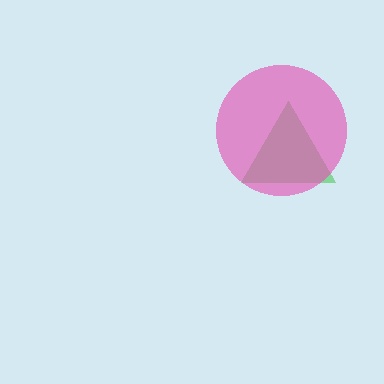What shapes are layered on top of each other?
The layered shapes are: a green triangle, a pink circle.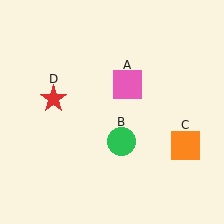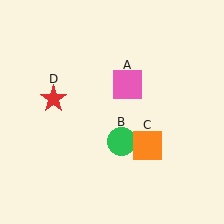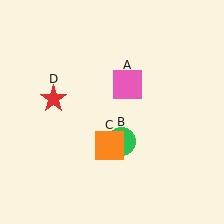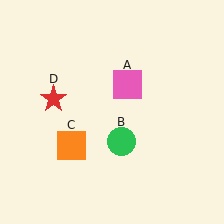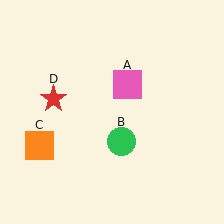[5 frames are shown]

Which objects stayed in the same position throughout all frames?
Pink square (object A) and green circle (object B) and red star (object D) remained stationary.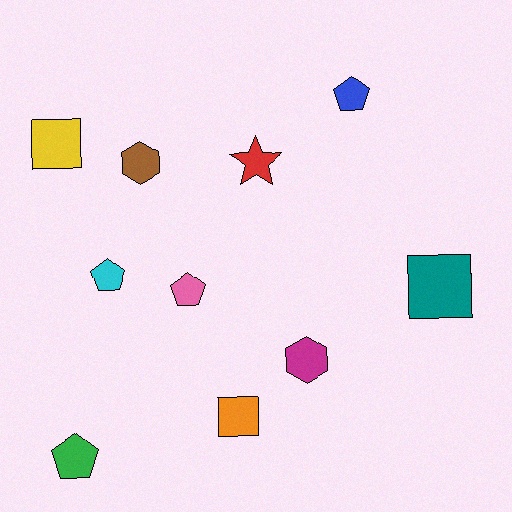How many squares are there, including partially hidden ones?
There are 3 squares.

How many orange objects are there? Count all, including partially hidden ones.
There is 1 orange object.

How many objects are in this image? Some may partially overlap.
There are 10 objects.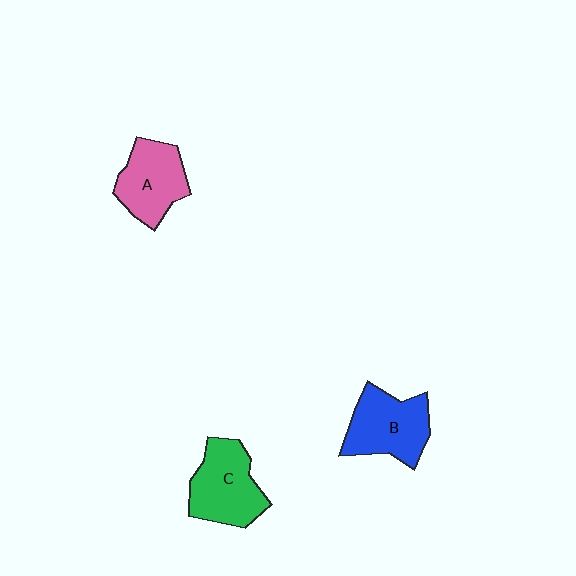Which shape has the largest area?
Shape C (green).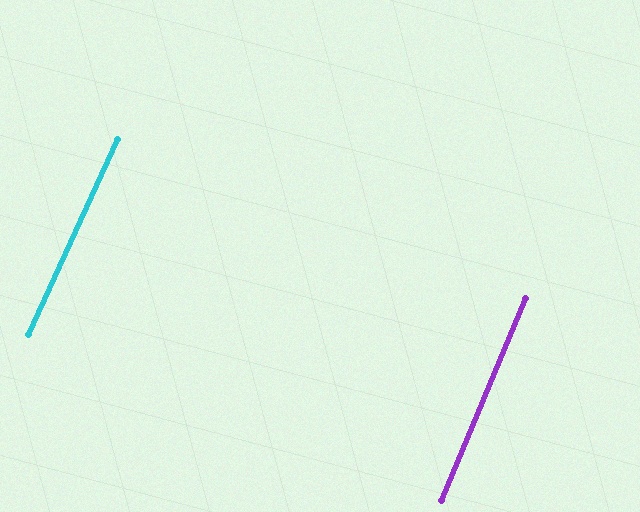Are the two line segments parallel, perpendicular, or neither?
Parallel — their directions differ by only 1.9°.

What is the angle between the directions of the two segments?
Approximately 2 degrees.